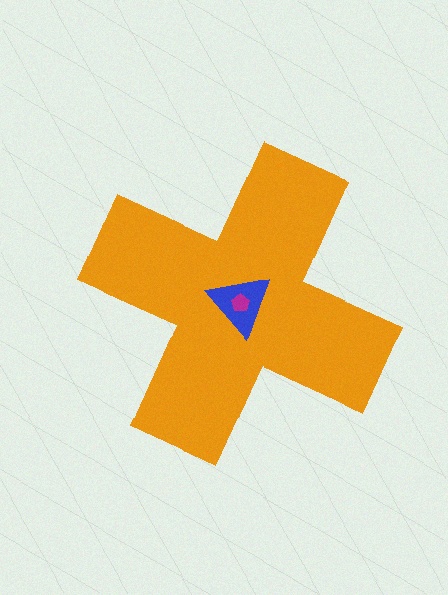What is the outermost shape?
The orange cross.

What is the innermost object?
The magenta pentagon.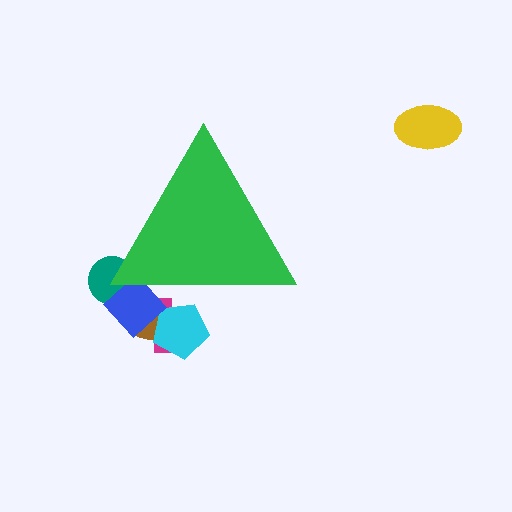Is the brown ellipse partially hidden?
Yes, the brown ellipse is partially hidden behind the green triangle.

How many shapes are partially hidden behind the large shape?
5 shapes are partially hidden.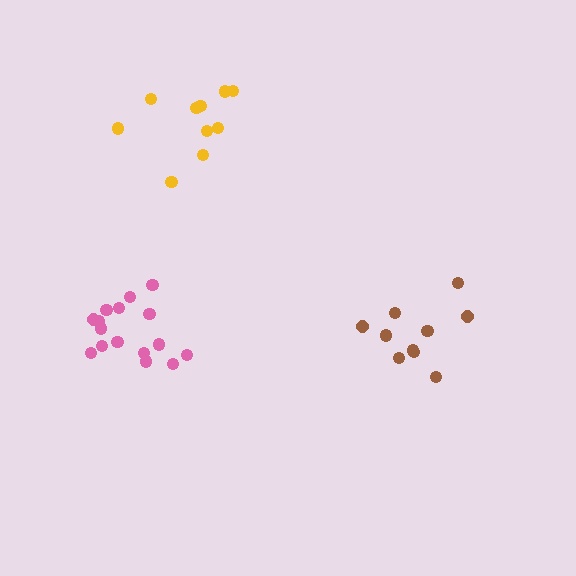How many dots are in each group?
Group 1: 16 dots, Group 2: 10 dots, Group 3: 10 dots (36 total).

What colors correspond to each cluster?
The clusters are colored: pink, yellow, brown.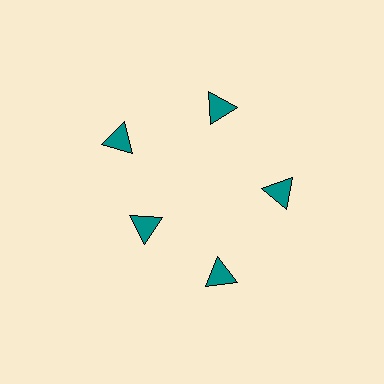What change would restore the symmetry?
The symmetry would be restored by moving it outward, back onto the ring so that all 5 triangles sit at equal angles and equal distance from the center.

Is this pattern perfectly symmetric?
No. The 5 teal triangles are arranged in a ring, but one element near the 8 o'clock position is pulled inward toward the center, breaking the 5-fold rotational symmetry.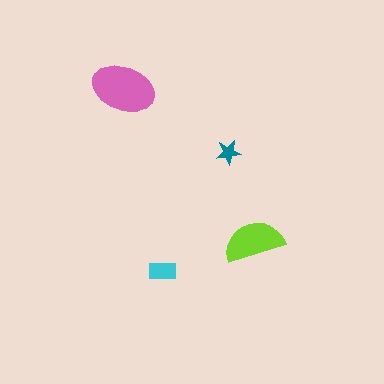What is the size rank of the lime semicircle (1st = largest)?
2nd.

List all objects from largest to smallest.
The pink ellipse, the lime semicircle, the cyan rectangle, the teal star.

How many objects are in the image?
There are 4 objects in the image.